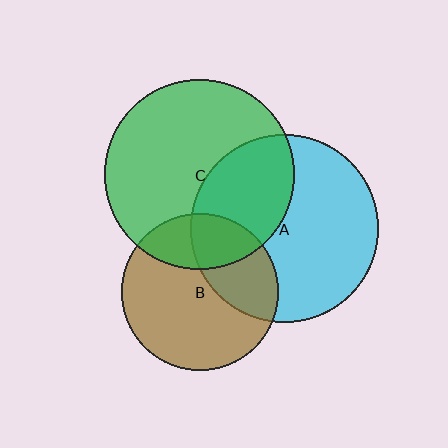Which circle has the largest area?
Circle C (green).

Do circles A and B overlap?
Yes.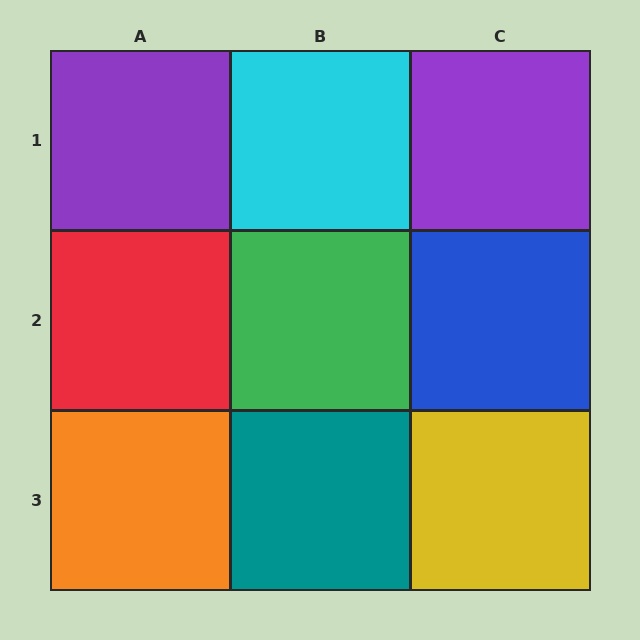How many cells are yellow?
1 cell is yellow.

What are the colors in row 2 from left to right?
Red, green, blue.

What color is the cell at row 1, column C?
Purple.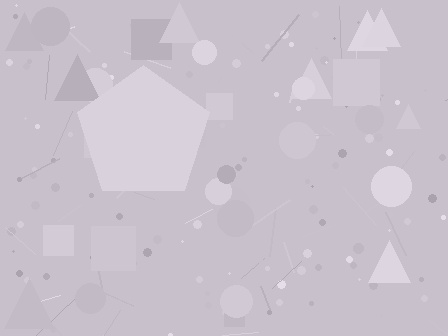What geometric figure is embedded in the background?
A pentagon is embedded in the background.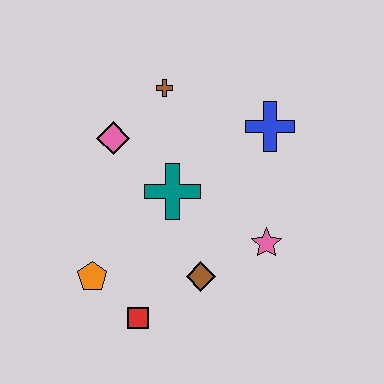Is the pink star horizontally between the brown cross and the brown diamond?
No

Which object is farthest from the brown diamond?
The brown cross is farthest from the brown diamond.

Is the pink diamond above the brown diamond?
Yes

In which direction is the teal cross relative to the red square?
The teal cross is above the red square.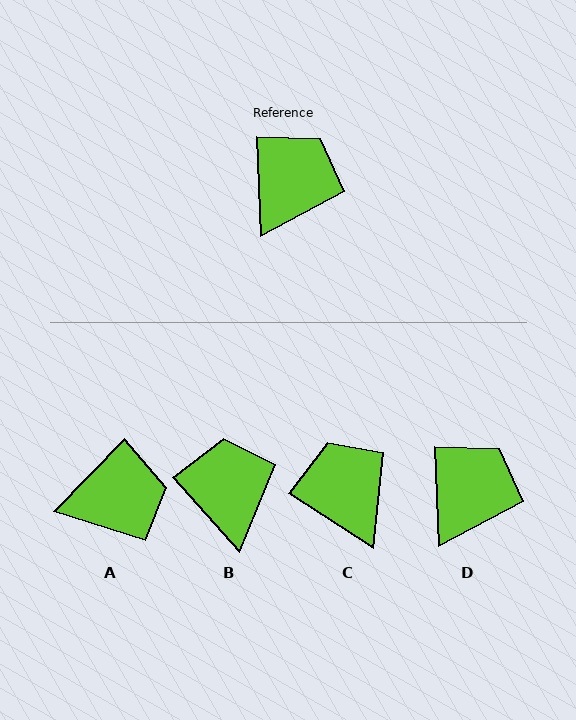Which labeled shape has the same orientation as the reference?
D.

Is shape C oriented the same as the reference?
No, it is off by about 55 degrees.